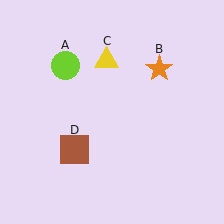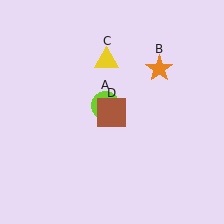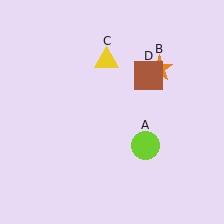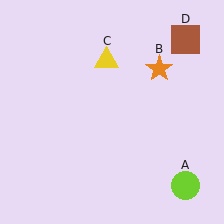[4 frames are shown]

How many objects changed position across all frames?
2 objects changed position: lime circle (object A), brown square (object D).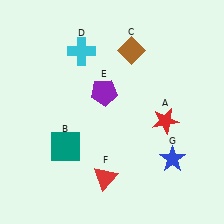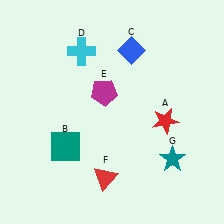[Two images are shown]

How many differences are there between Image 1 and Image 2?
There are 3 differences between the two images.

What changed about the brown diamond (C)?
In Image 1, C is brown. In Image 2, it changed to blue.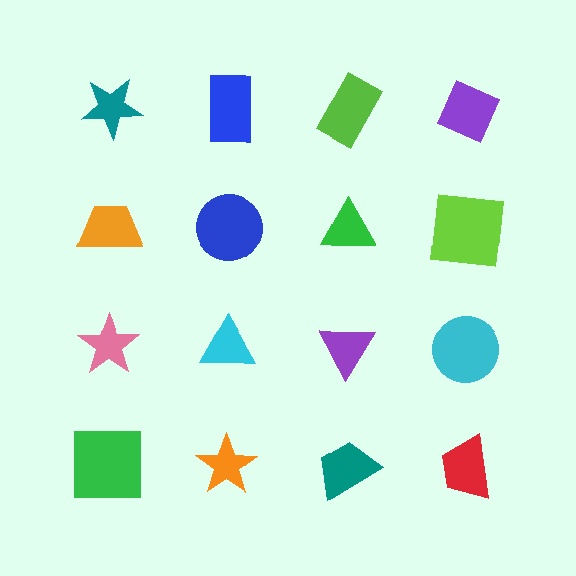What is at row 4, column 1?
A green square.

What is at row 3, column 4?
A cyan circle.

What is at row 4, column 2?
An orange star.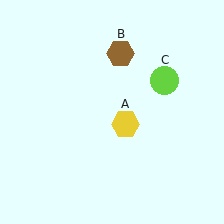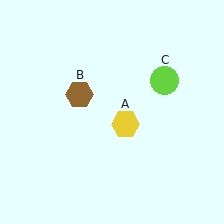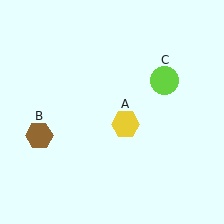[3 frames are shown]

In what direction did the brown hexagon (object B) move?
The brown hexagon (object B) moved down and to the left.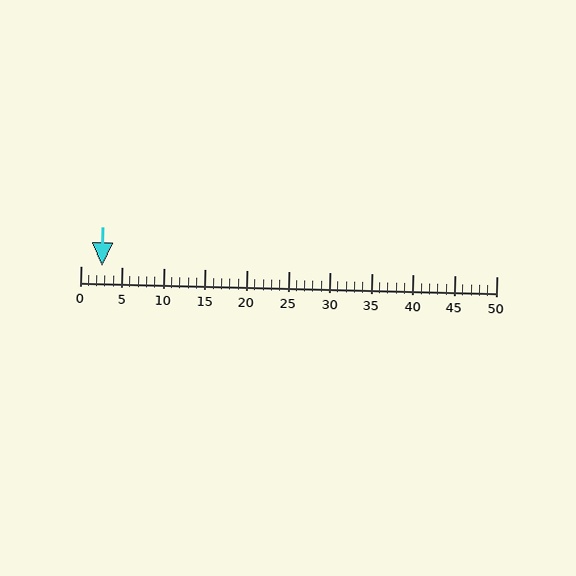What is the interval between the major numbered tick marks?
The major tick marks are spaced 5 units apart.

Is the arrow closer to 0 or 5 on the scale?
The arrow is closer to 5.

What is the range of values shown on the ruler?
The ruler shows values from 0 to 50.